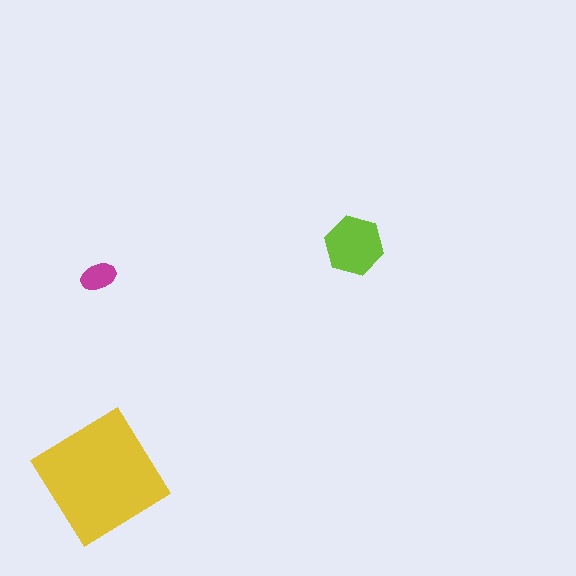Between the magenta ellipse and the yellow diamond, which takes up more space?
The yellow diamond.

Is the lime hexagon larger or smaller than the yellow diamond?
Smaller.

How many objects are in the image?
There are 3 objects in the image.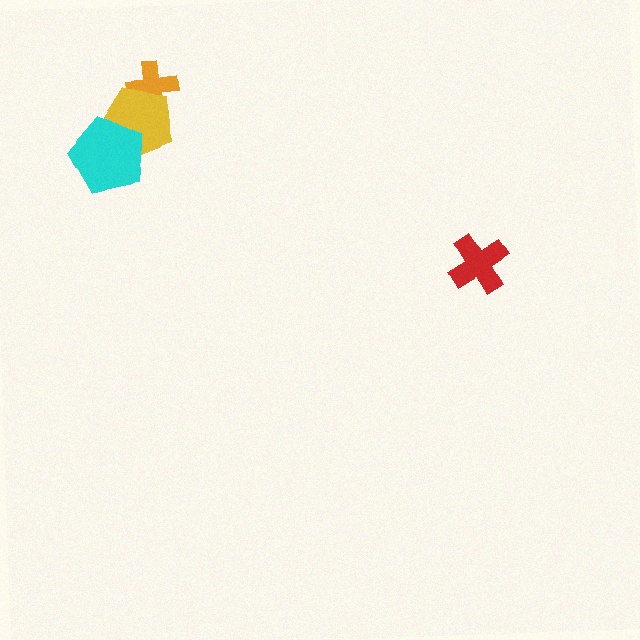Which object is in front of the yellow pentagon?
The cyan pentagon is in front of the yellow pentagon.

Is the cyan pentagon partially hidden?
No, no other shape covers it.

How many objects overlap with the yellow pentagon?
2 objects overlap with the yellow pentagon.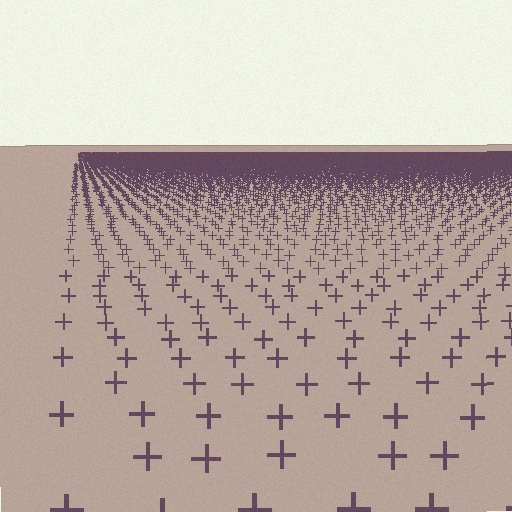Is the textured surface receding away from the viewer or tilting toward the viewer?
The surface is receding away from the viewer. Texture elements get smaller and denser toward the top.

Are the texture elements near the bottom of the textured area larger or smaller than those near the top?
Larger. Near the bottom, elements are closer to the viewer and appear at a bigger on-screen size.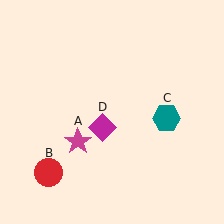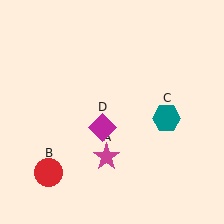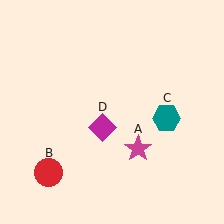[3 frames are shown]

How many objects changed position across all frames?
1 object changed position: magenta star (object A).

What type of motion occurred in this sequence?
The magenta star (object A) rotated counterclockwise around the center of the scene.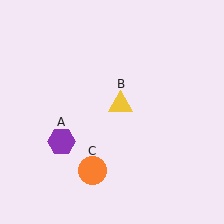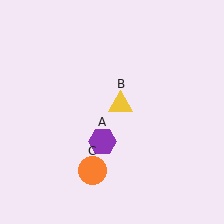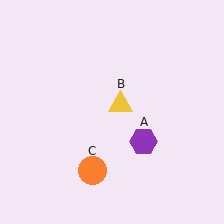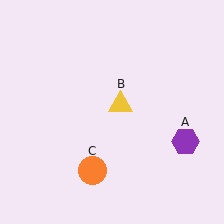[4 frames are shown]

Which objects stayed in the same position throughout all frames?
Yellow triangle (object B) and orange circle (object C) remained stationary.